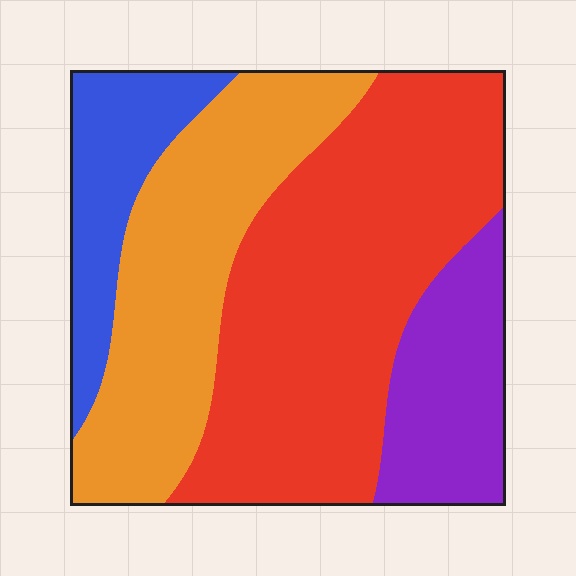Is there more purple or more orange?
Orange.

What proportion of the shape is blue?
Blue covers about 15% of the shape.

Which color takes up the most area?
Red, at roughly 45%.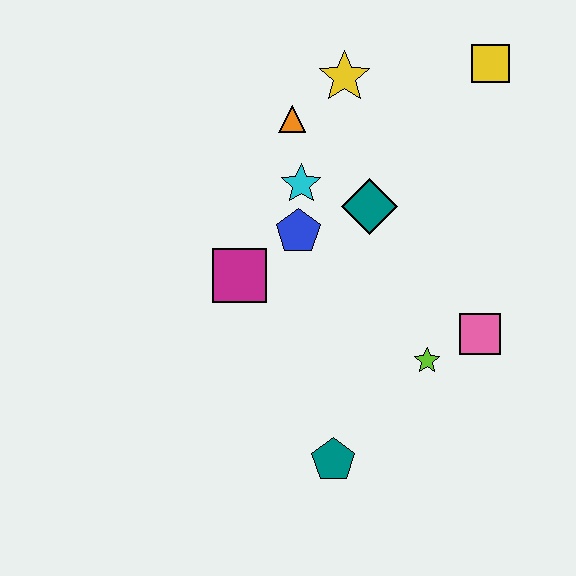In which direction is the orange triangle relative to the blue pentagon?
The orange triangle is above the blue pentagon.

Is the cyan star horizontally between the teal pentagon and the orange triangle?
Yes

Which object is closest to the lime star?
The pink square is closest to the lime star.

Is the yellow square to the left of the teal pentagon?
No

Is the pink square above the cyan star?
No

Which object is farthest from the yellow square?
The teal pentagon is farthest from the yellow square.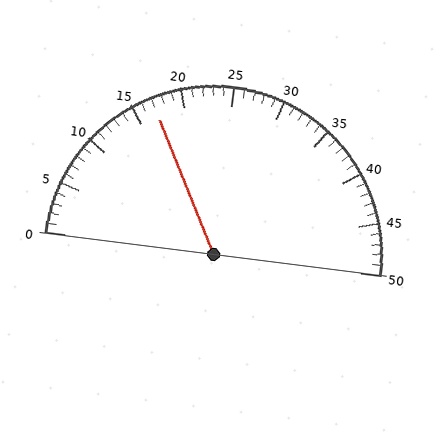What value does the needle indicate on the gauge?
The needle indicates approximately 17.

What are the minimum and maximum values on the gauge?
The gauge ranges from 0 to 50.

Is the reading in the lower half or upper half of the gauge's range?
The reading is in the lower half of the range (0 to 50).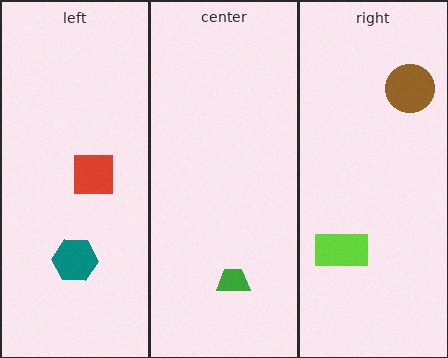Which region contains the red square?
The left region.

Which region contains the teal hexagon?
The left region.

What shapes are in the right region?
The lime rectangle, the brown circle.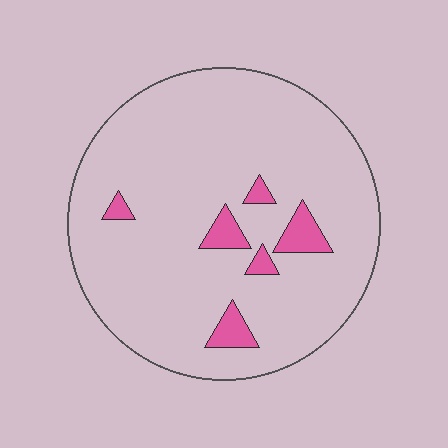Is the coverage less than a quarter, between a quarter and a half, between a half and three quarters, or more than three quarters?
Less than a quarter.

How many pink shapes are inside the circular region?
6.